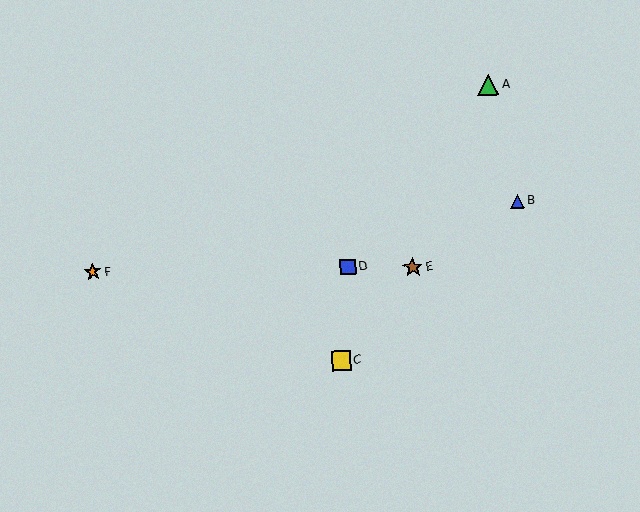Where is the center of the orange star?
The center of the orange star is at (93, 272).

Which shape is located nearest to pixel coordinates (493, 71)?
The green triangle (labeled A) at (488, 85) is nearest to that location.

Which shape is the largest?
The green triangle (labeled A) is the largest.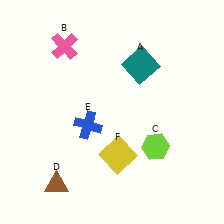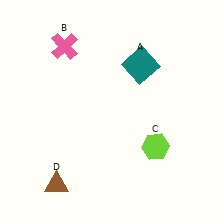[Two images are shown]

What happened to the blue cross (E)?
The blue cross (E) was removed in Image 2. It was in the bottom-left area of Image 1.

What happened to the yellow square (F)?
The yellow square (F) was removed in Image 2. It was in the bottom-right area of Image 1.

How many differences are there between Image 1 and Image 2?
There are 2 differences between the two images.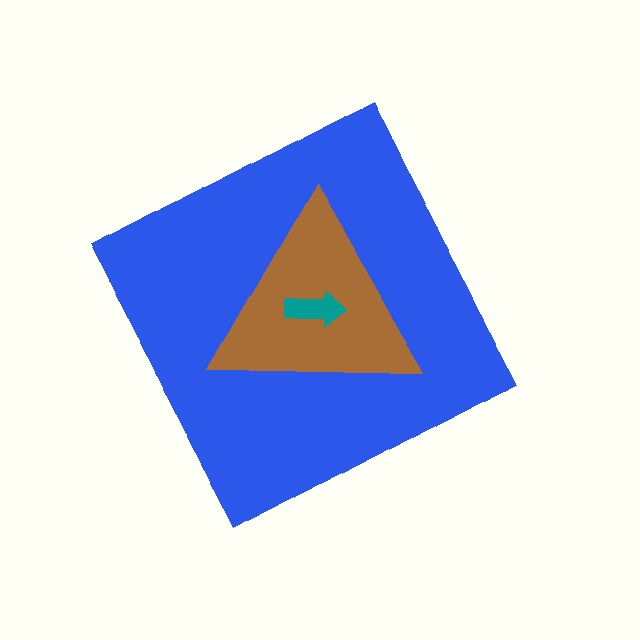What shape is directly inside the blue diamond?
The brown triangle.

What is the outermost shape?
The blue diamond.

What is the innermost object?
The teal arrow.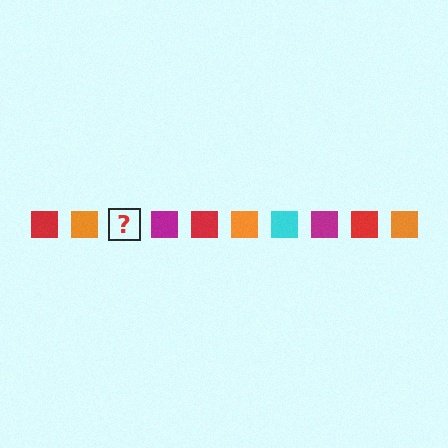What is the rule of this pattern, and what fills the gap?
The rule is that the pattern cycles through red, orange, cyan, magenta squares. The gap should be filled with a cyan square.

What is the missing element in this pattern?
The missing element is a cyan square.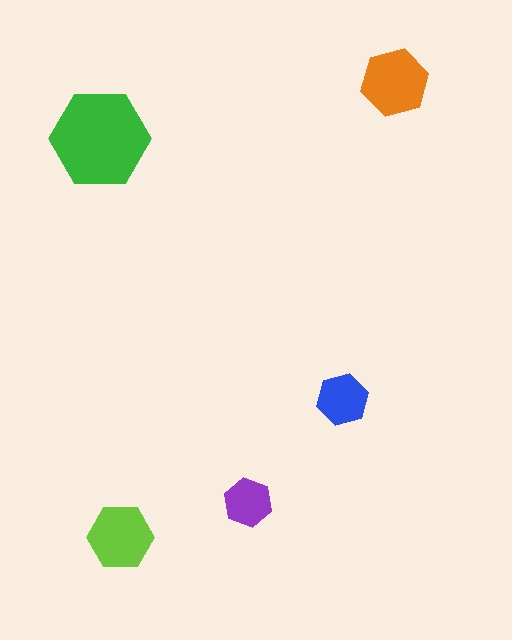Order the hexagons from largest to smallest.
the green one, the orange one, the lime one, the blue one, the purple one.